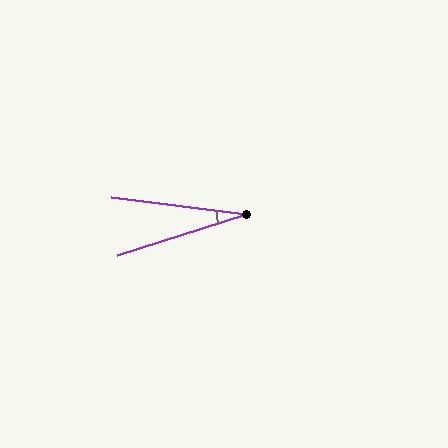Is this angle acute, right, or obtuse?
It is acute.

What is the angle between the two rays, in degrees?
Approximately 25 degrees.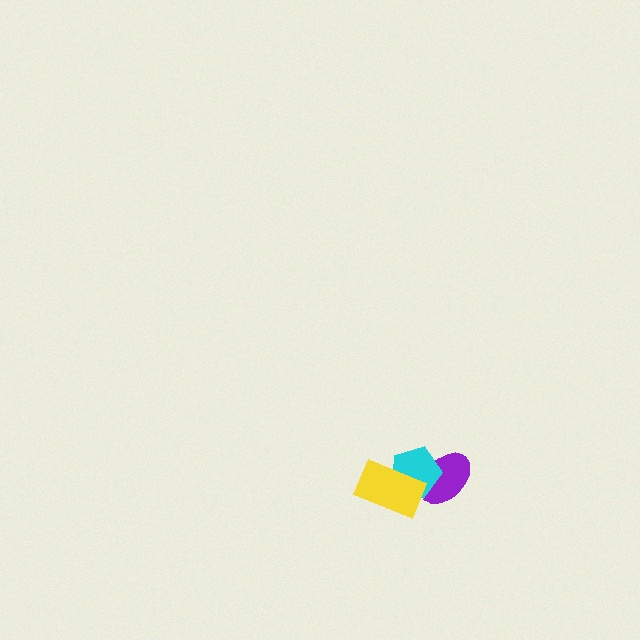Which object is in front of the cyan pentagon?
The yellow rectangle is in front of the cyan pentagon.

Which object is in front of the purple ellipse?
The cyan pentagon is in front of the purple ellipse.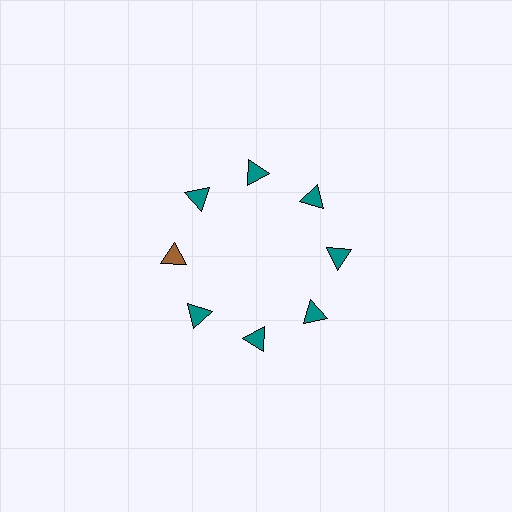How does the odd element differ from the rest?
It has a different color: brown instead of teal.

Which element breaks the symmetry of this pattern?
The brown triangle at roughly the 9 o'clock position breaks the symmetry. All other shapes are teal triangles.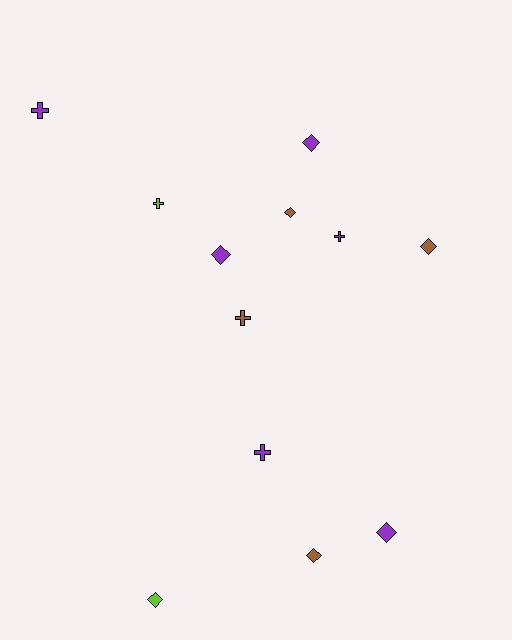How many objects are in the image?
There are 12 objects.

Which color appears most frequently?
Purple, with 6 objects.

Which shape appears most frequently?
Diamond, with 7 objects.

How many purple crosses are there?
There are 3 purple crosses.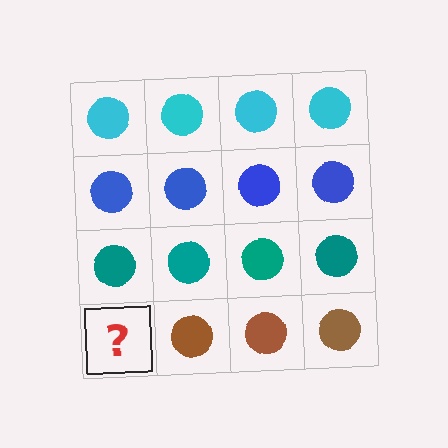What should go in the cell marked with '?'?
The missing cell should contain a brown circle.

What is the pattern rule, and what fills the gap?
The rule is that each row has a consistent color. The gap should be filled with a brown circle.